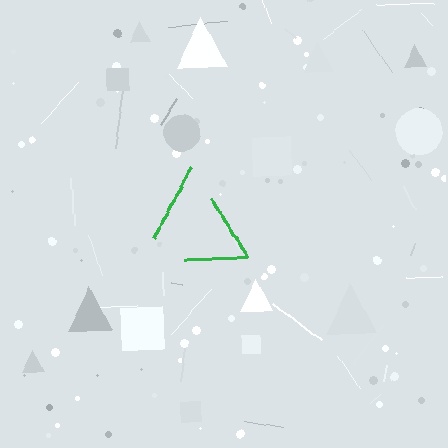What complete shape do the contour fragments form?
The contour fragments form a triangle.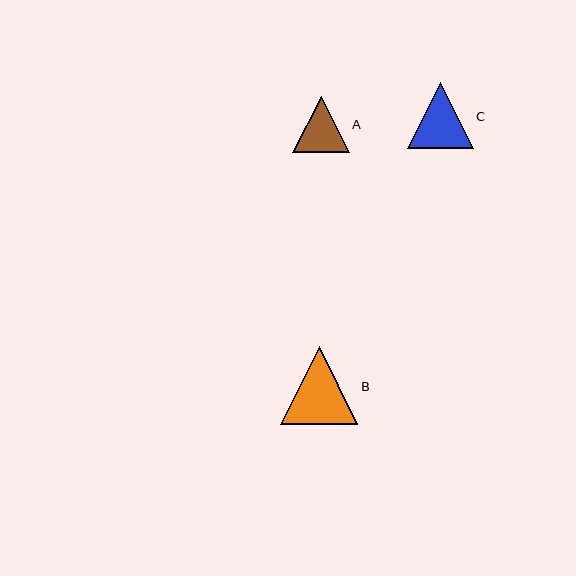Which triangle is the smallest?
Triangle A is the smallest with a size of approximately 56 pixels.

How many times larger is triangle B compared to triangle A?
Triangle B is approximately 1.4 times the size of triangle A.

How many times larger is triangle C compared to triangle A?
Triangle C is approximately 1.2 times the size of triangle A.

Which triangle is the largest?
Triangle B is the largest with a size of approximately 77 pixels.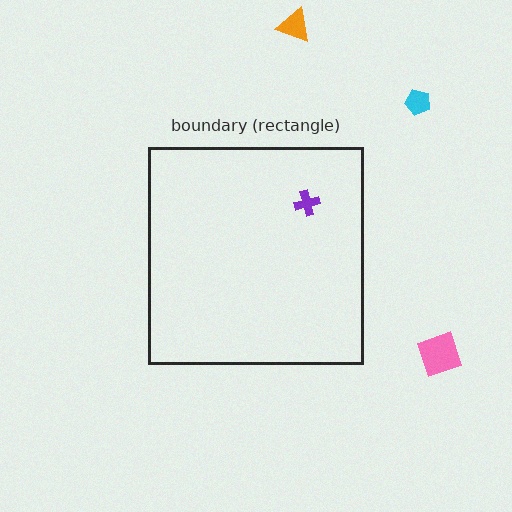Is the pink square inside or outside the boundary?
Outside.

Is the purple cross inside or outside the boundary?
Inside.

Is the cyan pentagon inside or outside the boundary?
Outside.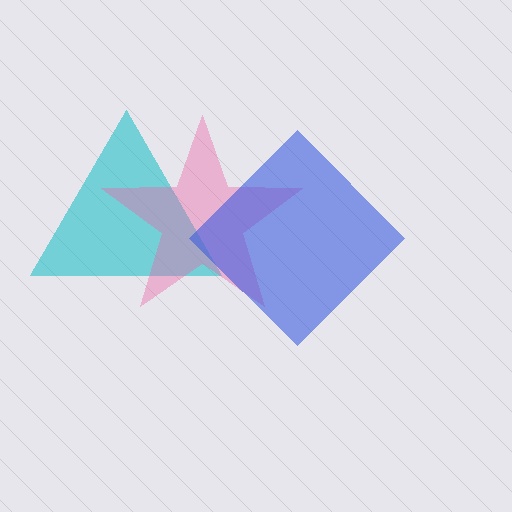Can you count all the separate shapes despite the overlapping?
Yes, there are 3 separate shapes.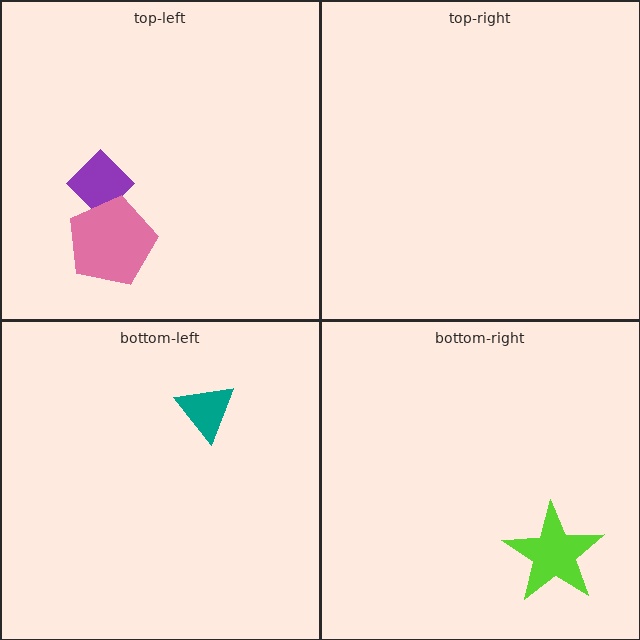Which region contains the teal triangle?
The bottom-left region.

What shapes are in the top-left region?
The purple diamond, the pink pentagon.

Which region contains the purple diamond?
The top-left region.